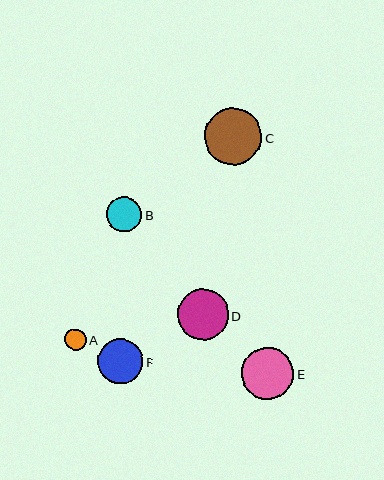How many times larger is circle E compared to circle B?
Circle E is approximately 1.5 times the size of circle B.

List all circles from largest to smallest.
From largest to smallest: C, E, D, F, B, A.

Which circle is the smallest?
Circle A is the smallest with a size of approximately 21 pixels.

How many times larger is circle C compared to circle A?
Circle C is approximately 2.7 times the size of circle A.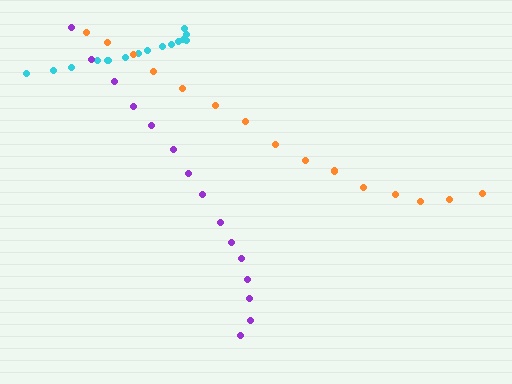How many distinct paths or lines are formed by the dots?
There are 3 distinct paths.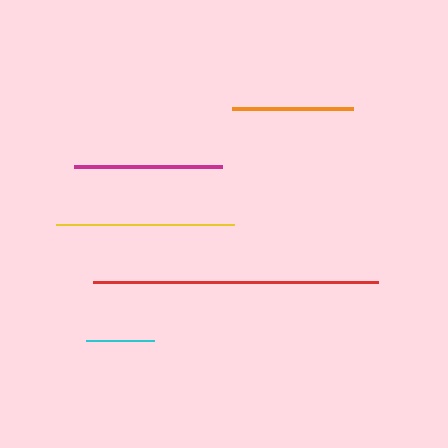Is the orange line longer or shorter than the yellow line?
The yellow line is longer than the orange line.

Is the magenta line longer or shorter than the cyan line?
The magenta line is longer than the cyan line.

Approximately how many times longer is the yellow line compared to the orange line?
The yellow line is approximately 1.5 times the length of the orange line.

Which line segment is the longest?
The red line is the longest at approximately 285 pixels.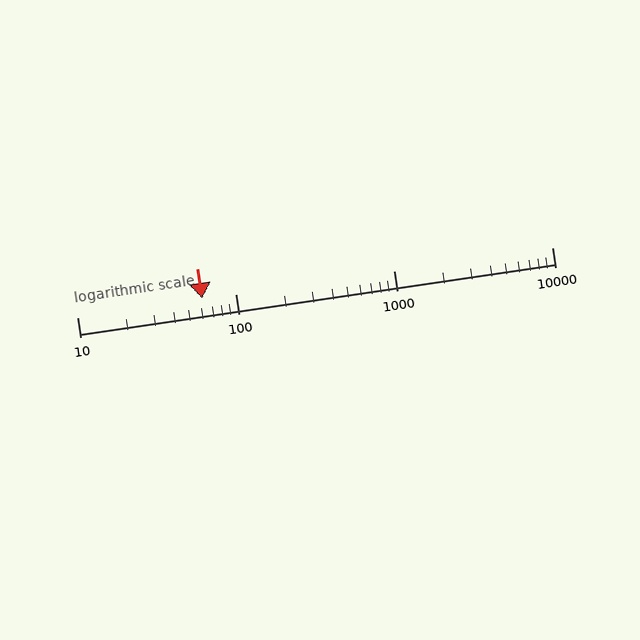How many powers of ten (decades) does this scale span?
The scale spans 3 decades, from 10 to 10000.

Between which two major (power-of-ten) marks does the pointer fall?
The pointer is between 10 and 100.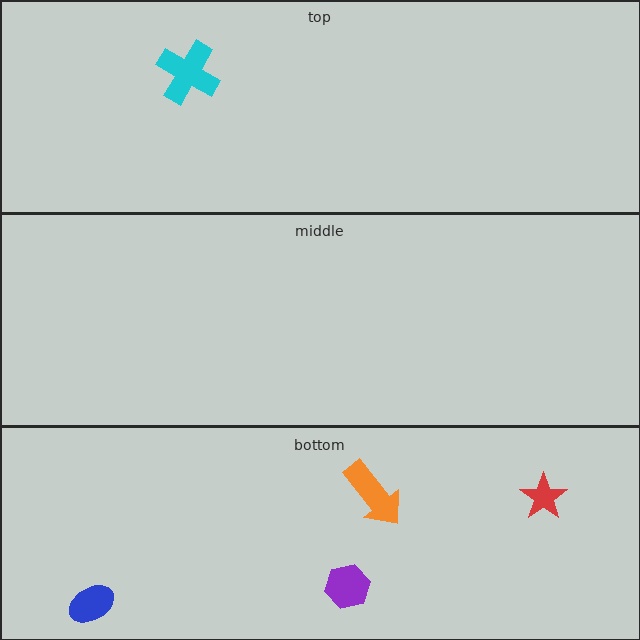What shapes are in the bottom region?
The orange arrow, the blue ellipse, the red star, the purple hexagon.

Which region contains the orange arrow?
The bottom region.